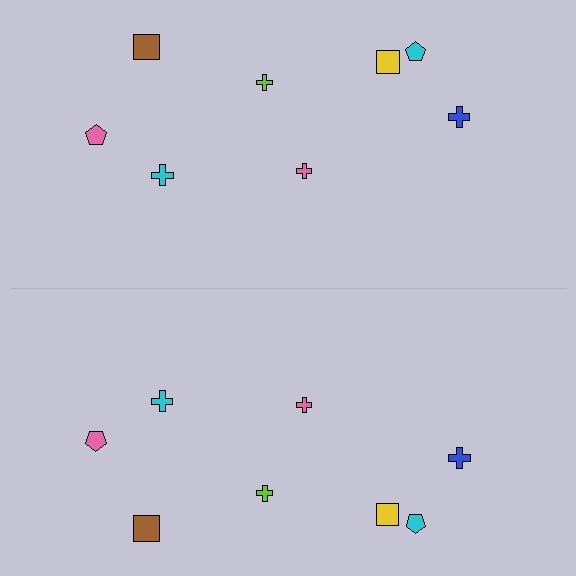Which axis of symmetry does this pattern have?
The pattern has a horizontal axis of symmetry running through the center of the image.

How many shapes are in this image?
There are 16 shapes in this image.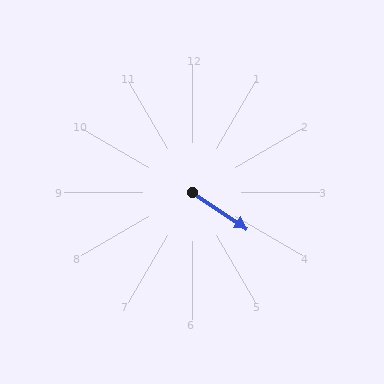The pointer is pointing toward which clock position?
Roughly 4 o'clock.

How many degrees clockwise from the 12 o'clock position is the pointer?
Approximately 124 degrees.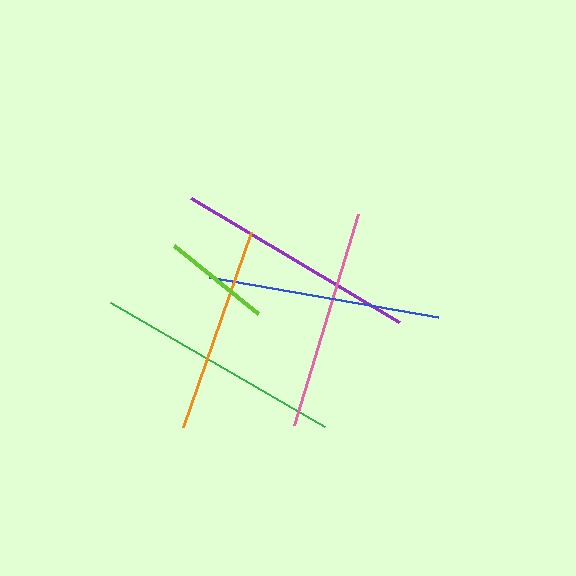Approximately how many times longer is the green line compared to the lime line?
The green line is approximately 2.3 times the length of the lime line.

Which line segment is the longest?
The green line is the longest at approximately 247 pixels.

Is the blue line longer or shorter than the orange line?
The blue line is longer than the orange line.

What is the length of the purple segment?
The purple segment is approximately 242 pixels long.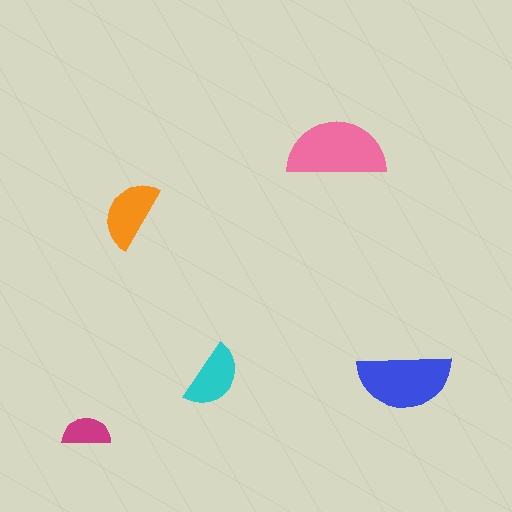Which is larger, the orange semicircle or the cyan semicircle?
The orange one.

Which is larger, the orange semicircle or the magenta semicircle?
The orange one.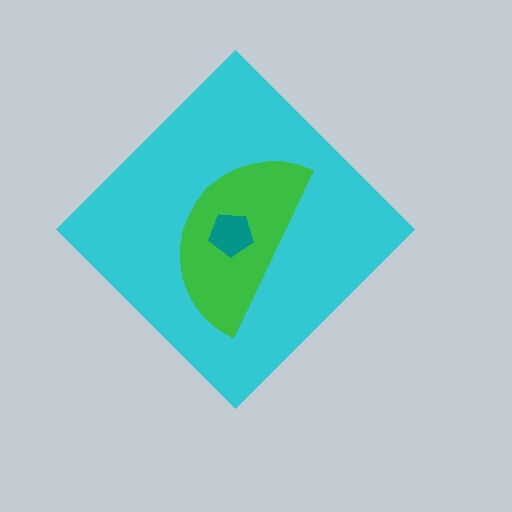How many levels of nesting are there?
3.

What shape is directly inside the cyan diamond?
The green semicircle.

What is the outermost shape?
The cyan diamond.